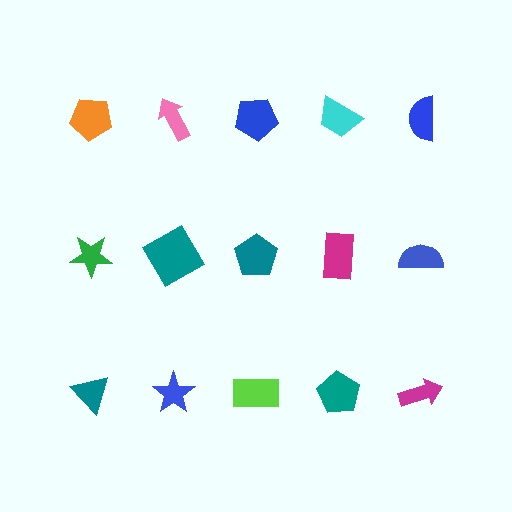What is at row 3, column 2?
A blue star.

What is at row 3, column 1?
A teal triangle.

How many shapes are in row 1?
5 shapes.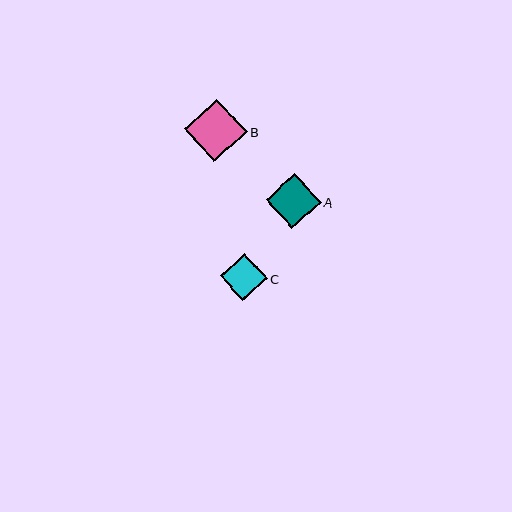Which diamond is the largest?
Diamond B is the largest with a size of approximately 62 pixels.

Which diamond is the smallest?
Diamond C is the smallest with a size of approximately 47 pixels.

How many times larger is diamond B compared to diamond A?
Diamond B is approximately 1.1 times the size of diamond A.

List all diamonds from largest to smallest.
From largest to smallest: B, A, C.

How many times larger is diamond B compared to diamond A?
Diamond B is approximately 1.1 times the size of diamond A.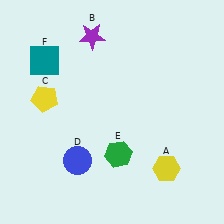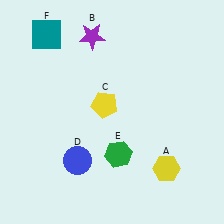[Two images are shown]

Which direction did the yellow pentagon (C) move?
The yellow pentagon (C) moved right.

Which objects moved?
The objects that moved are: the yellow pentagon (C), the teal square (F).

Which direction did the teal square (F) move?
The teal square (F) moved up.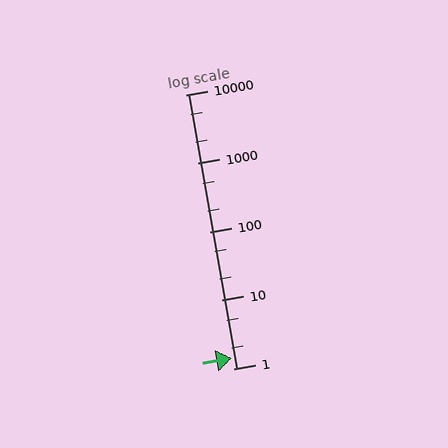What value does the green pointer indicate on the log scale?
The pointer indicates approximately 1.4.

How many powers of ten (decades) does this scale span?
The scale spans 4 decades, from 1 to 10000.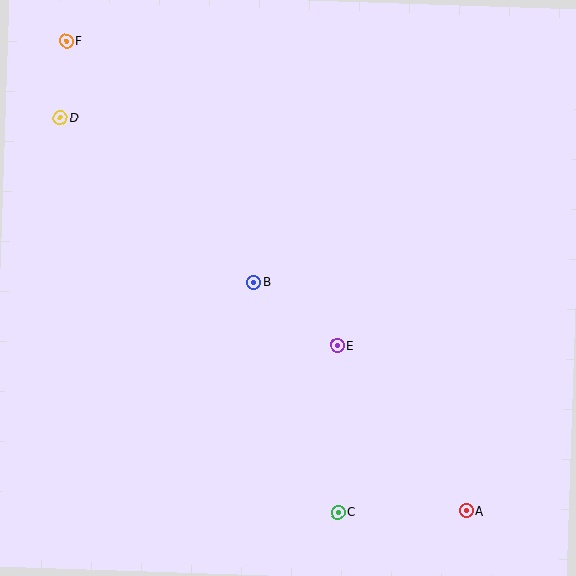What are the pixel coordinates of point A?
Point A is at (466, 511).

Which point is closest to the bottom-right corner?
Point A is closest to the bottom-right corner.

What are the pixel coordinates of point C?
Point C is at (338, 512).